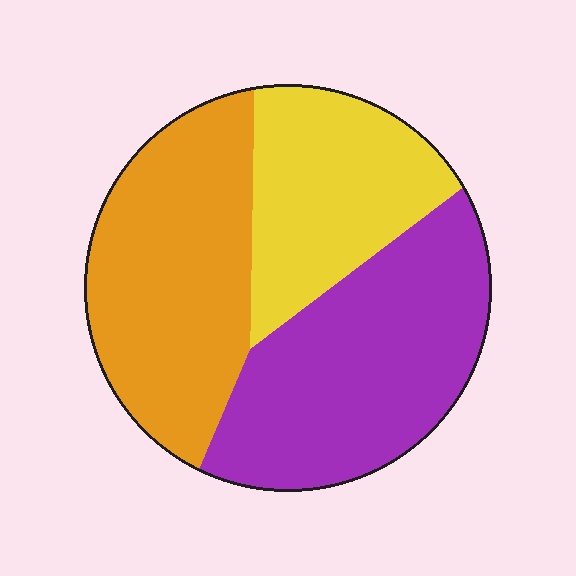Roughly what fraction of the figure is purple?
Purple covers 38% of the figure.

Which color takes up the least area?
Yellow, at roughly 25%.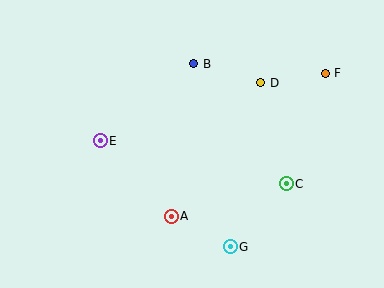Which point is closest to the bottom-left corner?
Point E is closest to the bottom-left corner.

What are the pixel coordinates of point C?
Point C is at (286, 184).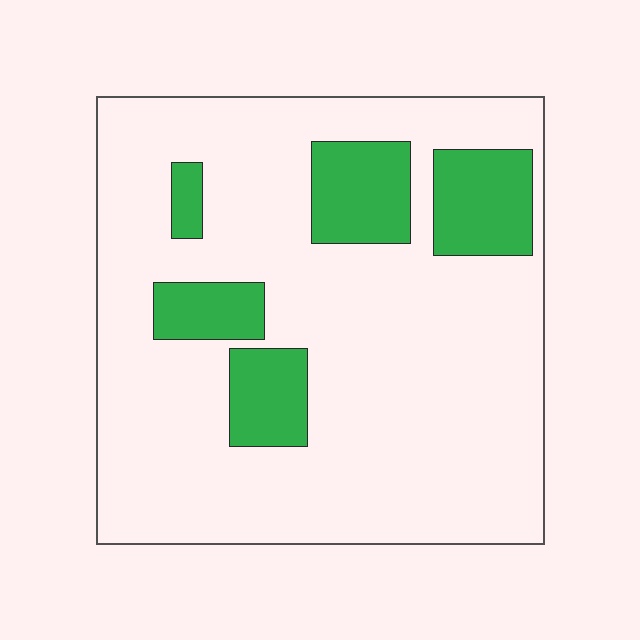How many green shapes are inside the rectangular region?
5.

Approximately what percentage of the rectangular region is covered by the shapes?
Approximately 20%.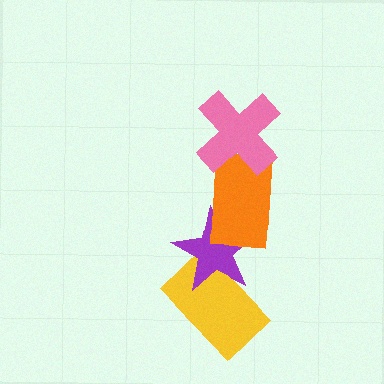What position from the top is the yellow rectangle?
The yellow rectangle is 4th from the top.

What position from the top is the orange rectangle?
The orange rectangle is 2nd from the top.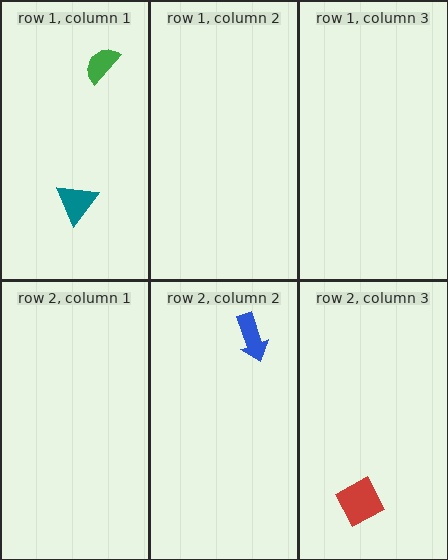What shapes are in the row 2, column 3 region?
The red diamond.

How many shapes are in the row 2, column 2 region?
1.